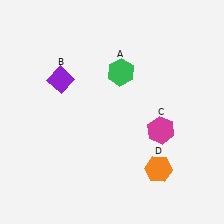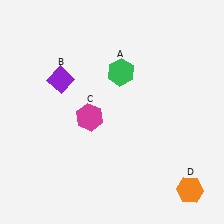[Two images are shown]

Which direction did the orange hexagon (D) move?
The orange hexagon (D) moved right.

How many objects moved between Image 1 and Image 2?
2 objects moved between the two images.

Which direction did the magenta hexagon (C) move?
The magenta hexagon (C) moved left.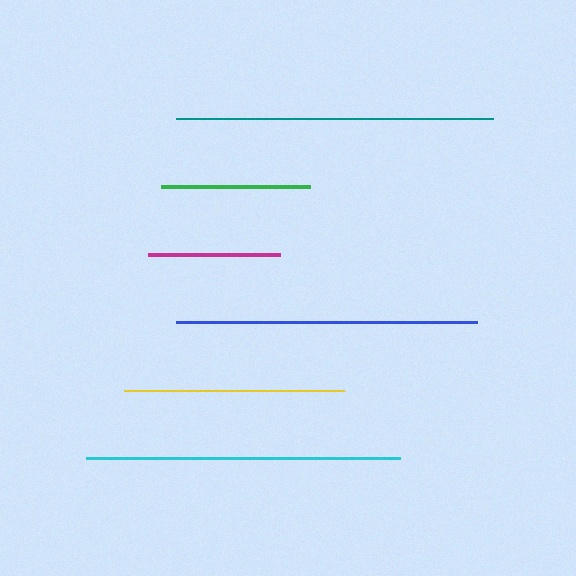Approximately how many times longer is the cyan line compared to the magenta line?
The cyan line is approximately 2.4 times the length of the magenta line.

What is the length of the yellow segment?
The yellow segment is approximately 220 pixels long.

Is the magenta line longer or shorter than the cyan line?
The cyan line is longer than the magenta line.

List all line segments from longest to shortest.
From longest to shortest: teal, cyan, blue, yellow, green, magenta.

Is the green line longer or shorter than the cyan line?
The cyan line is longer than the green line.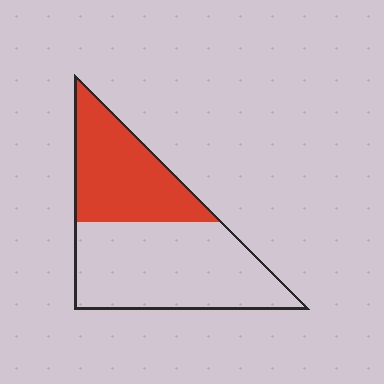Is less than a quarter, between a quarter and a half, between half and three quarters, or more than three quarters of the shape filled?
Between a quarter and a half.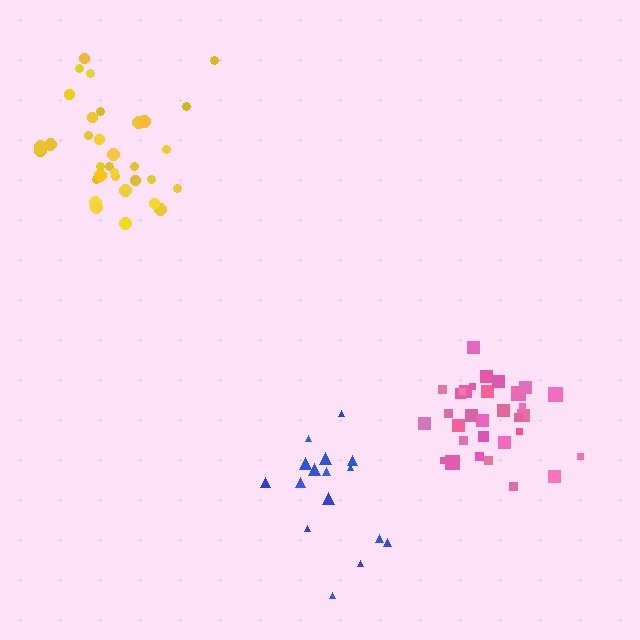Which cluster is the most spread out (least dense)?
Blue.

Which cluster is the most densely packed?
Pink.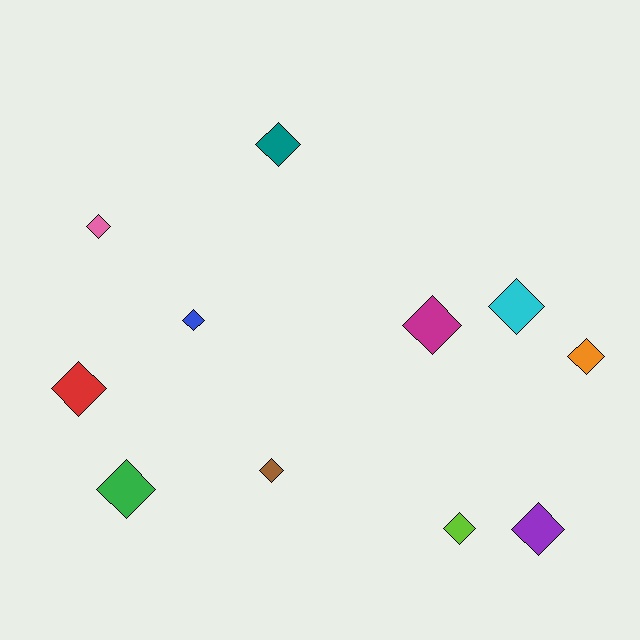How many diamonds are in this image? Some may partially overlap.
There are 11 diamonds.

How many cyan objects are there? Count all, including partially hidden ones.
There is 1 cyan object.